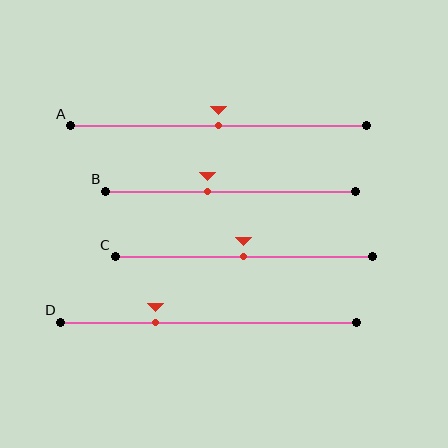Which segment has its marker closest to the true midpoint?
Segment A has its marker closest to the true midpoint.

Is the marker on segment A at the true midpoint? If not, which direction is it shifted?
Yes, the marker on segment A is at the true midpoint.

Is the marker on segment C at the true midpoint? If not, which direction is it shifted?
Yes, the marker on segment C is at the true midpoint.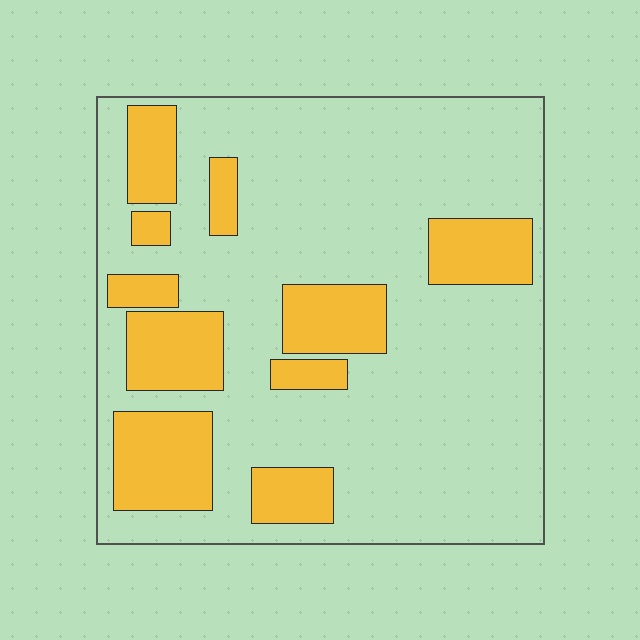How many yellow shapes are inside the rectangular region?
10.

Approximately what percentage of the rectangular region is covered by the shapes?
Approximately 25%.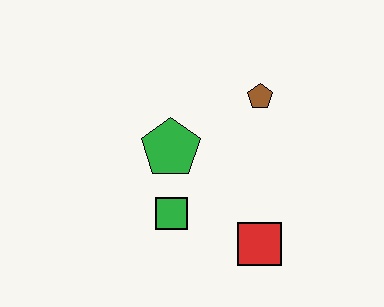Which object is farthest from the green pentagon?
The red square is farthest from the green pentagon.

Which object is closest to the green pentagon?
The green square is closest to the green pentagon.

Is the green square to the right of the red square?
No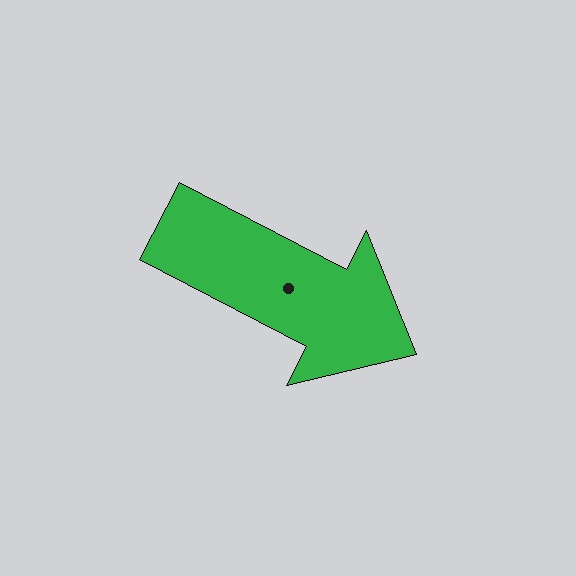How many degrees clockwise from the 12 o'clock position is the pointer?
Approximately 117 degrees.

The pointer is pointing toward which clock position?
Roughly 4 o'clock.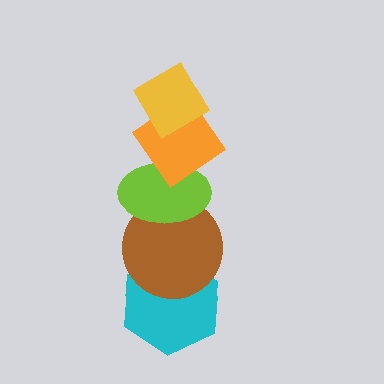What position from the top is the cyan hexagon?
The cyan hexagon is 5th from the top.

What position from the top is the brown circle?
The brown circle is 4th from the top.